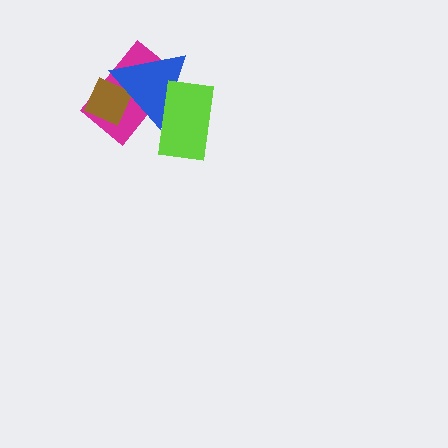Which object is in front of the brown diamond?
The blue triangle is in front of the brown diamond.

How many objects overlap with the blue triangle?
3 objects overlap with the blue triangle.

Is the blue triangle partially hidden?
Yes, it is partially covered by another shape.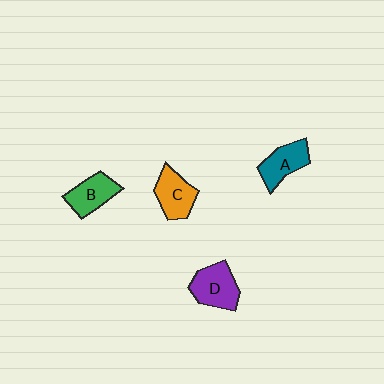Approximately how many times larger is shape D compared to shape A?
Approximately 1.2 times.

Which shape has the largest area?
Shape D (purple).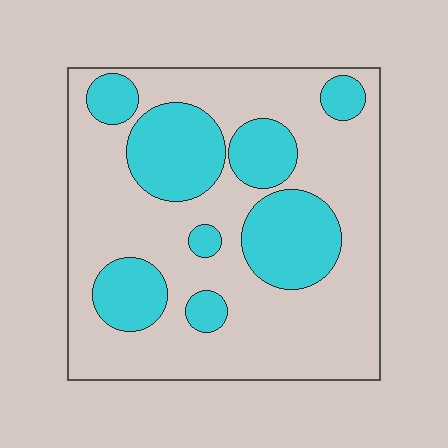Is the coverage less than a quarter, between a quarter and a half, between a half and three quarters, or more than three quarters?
Between a quarter and a half.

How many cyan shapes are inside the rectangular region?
8.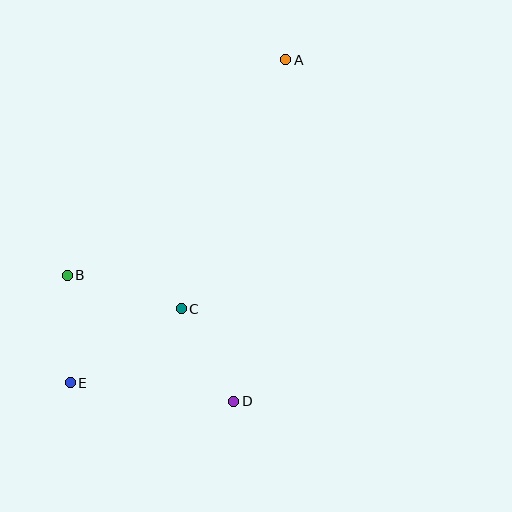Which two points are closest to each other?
Points C and D are closest to each other.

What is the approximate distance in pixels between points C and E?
The distance between C and E is approximately 133 pixels.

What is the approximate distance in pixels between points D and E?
The distance between D and E is approximately 164 pixels.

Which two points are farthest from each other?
Points A and E are farthest from each other.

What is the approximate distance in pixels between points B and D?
The distance between B and D is approximately 209 pixels.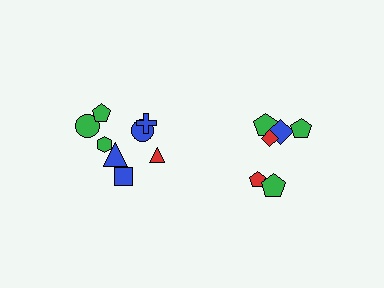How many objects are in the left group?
There are 8 objects.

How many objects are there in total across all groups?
There are 14 objects.